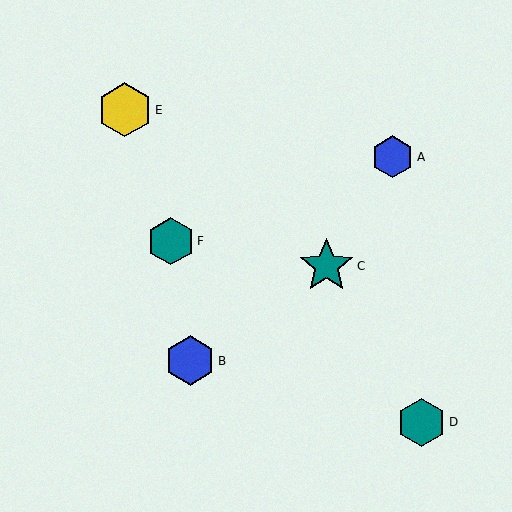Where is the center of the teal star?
The center of the teal star is at (327, 266).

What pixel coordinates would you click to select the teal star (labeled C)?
Click at (327, 266) to select the teal star C.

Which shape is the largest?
The teal star (labeled C) is the largest.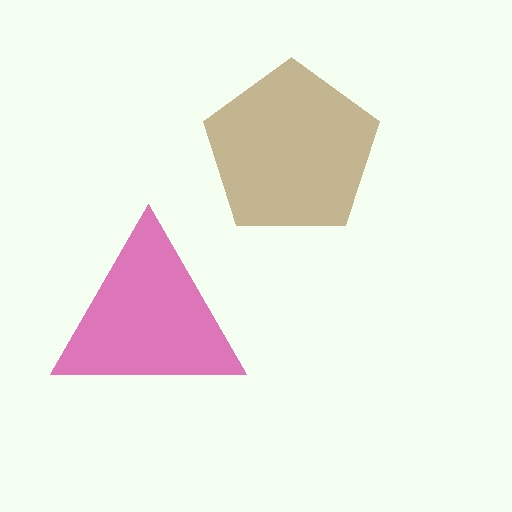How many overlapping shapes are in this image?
There are 2 overlapping shapes in the image.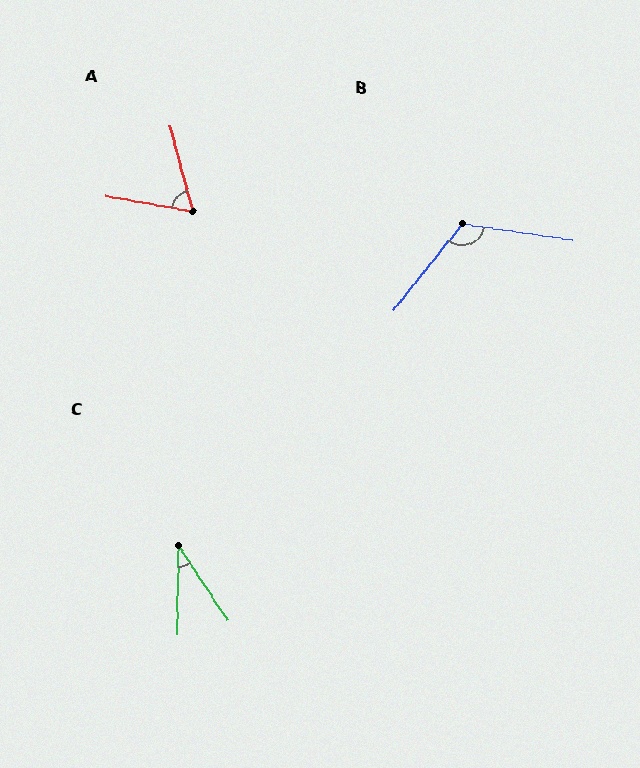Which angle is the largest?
B, at approximately 120 degrees.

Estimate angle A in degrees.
Approximately 65 degrees.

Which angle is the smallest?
C, at approximately 34 degrees.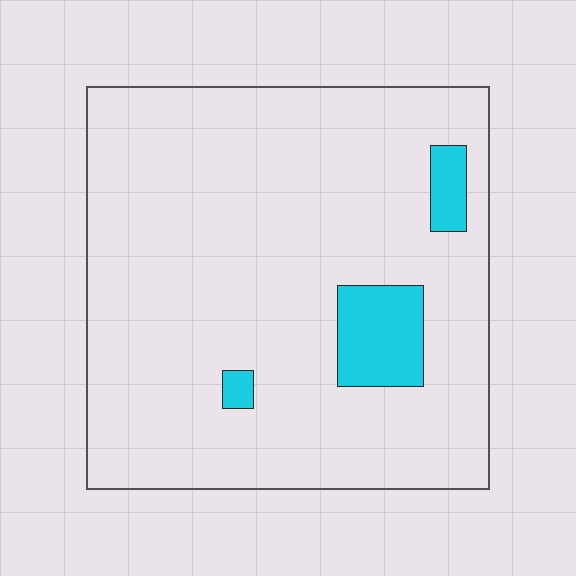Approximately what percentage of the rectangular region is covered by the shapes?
Approximately 10%.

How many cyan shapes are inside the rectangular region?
3.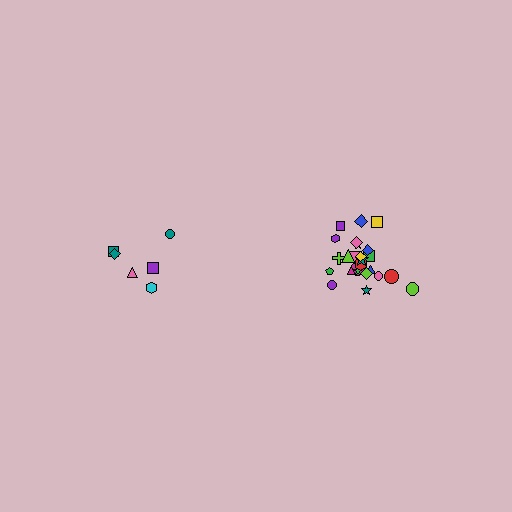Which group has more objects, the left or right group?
The right group.